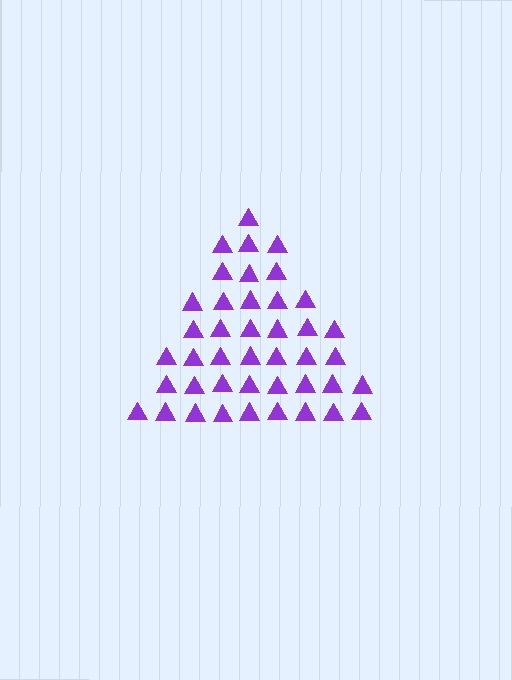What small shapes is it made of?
It is made of small triangles.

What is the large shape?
The large shape is a triangle.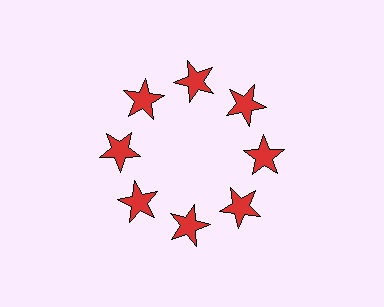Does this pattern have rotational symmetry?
Yes, this pattern has 8-fold rotational symmetry. It looks the same after rotating 45 degrees around the center.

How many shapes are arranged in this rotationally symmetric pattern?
There are 8 shapes, arranged in 8 groups of 1.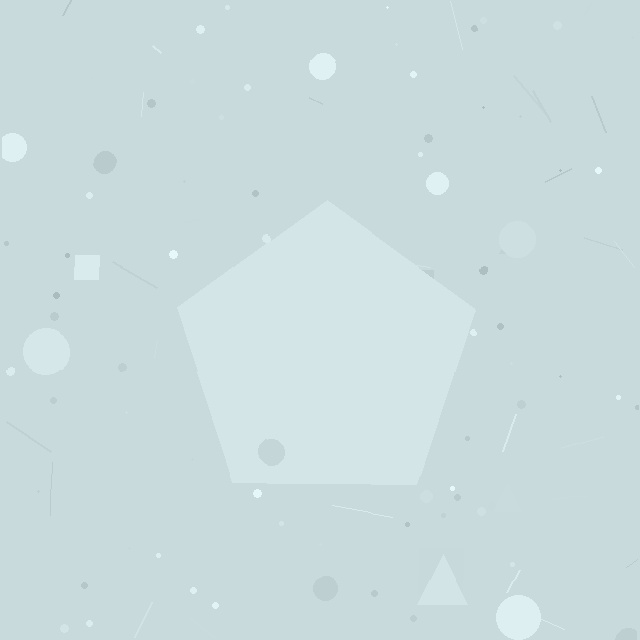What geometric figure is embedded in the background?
A pentagon is embedded in the background.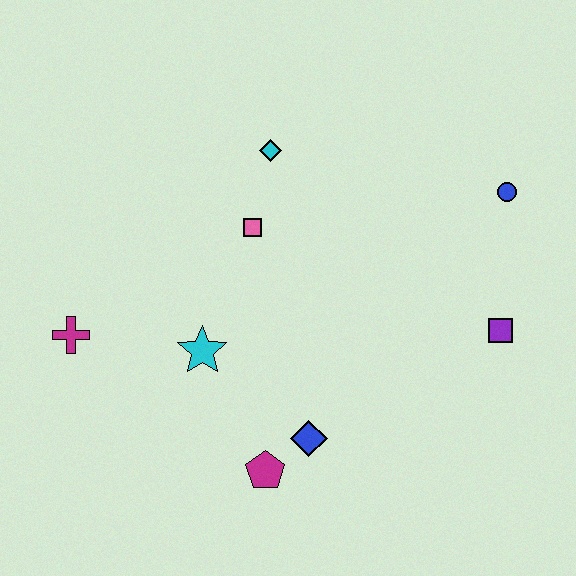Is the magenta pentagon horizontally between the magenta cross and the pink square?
No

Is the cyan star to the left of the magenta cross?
No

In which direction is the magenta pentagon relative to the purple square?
The magenta pentagon is to the left of the purple square.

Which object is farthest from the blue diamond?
The blue circle is farthest from the blue diamond.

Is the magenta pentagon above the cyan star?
No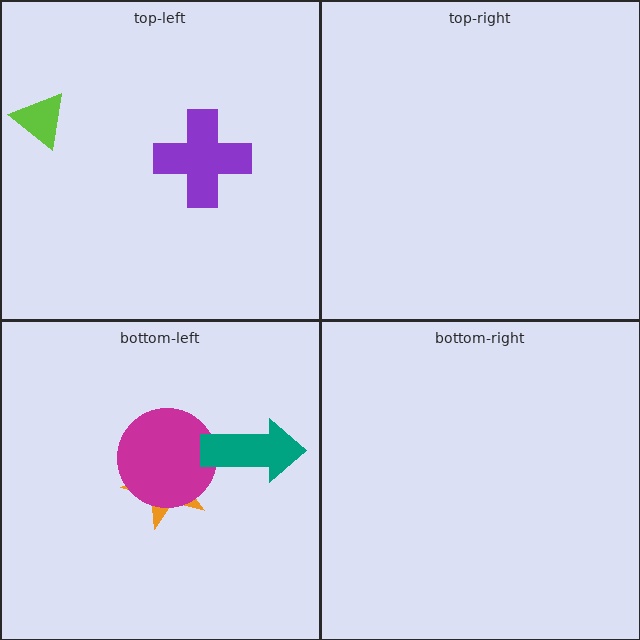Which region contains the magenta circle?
The bottom-left region.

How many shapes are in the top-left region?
2.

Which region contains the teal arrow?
The bottom-left region.